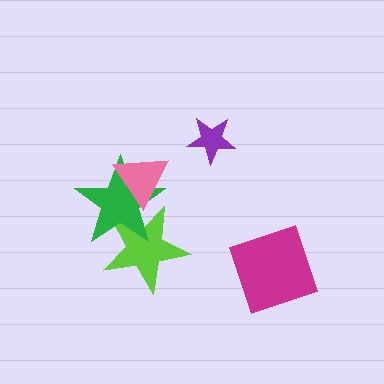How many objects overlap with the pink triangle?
2 objects overlap with the pink triangle.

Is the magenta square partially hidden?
No, no other shape covers it.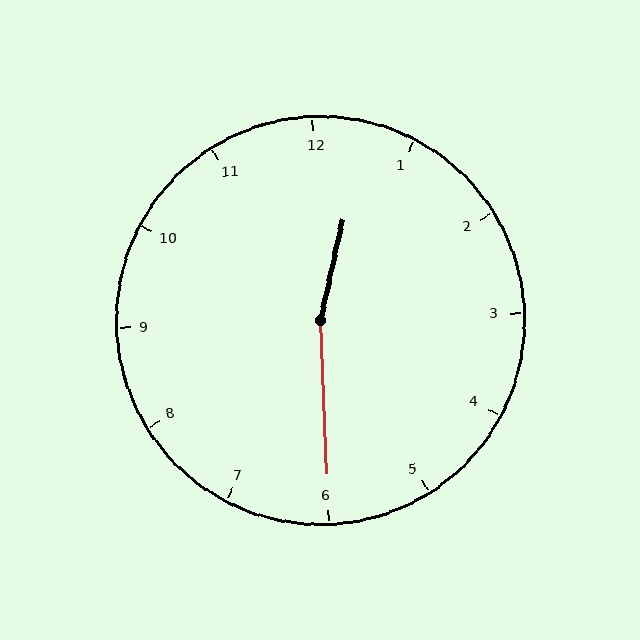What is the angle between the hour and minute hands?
Approximately 165 degrees.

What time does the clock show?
12:30.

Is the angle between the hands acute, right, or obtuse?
It is obtuse.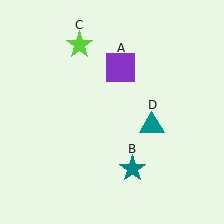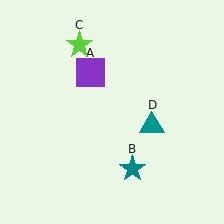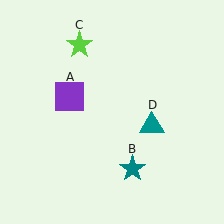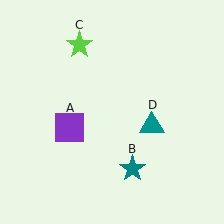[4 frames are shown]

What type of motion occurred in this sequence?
The purple square (object A) rotated counterclockwise around the center of the scene.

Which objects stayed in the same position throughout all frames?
Teal star (object B) and lime star (object C) and teal triangle (object D) remained stationary.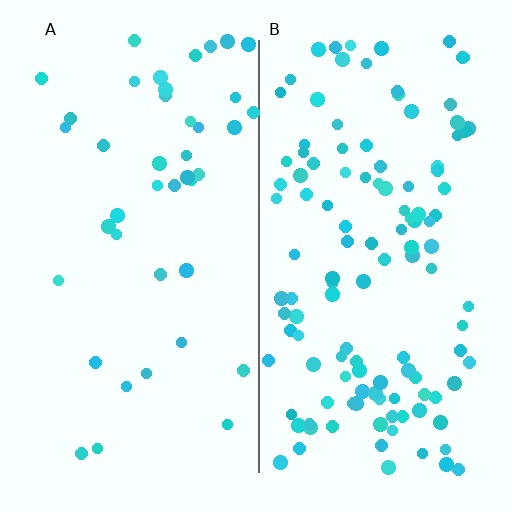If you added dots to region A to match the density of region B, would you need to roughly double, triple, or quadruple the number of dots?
Approximately triple.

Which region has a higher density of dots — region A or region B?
B (the right).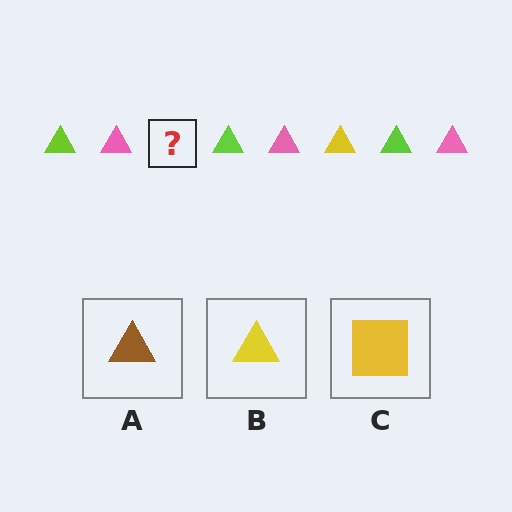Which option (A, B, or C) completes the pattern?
B.